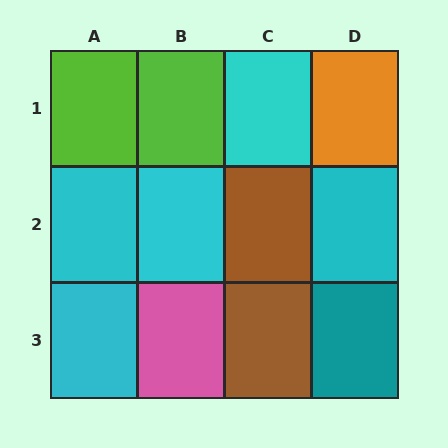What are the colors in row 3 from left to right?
Cyan, pink, brown, teal.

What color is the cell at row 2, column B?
Cyan.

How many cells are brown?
2 cells are brown.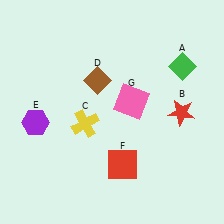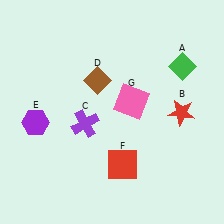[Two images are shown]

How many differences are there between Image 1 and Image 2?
There is 1 difference between the two images.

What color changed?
The cross (C) changed from yellow in Image 1 to purple in Image 2.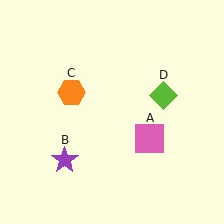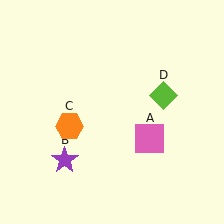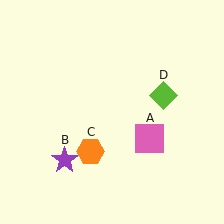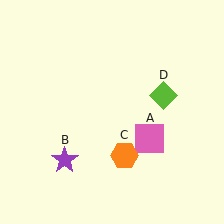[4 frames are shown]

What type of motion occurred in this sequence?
The orange hexagon (object C) rotated counterclockwise around the center of the scene.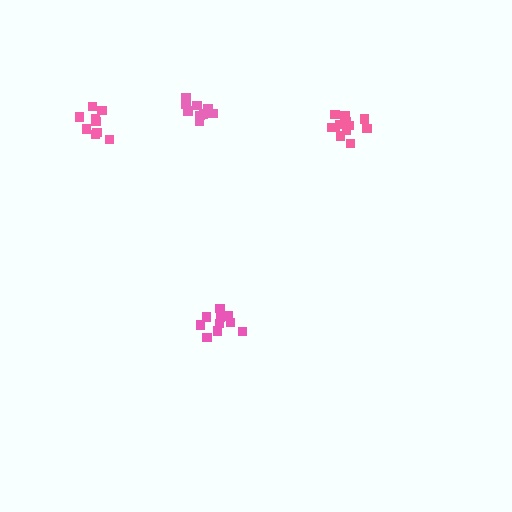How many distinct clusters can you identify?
There are 4 distinct clusters.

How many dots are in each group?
Group 1: 11 dots, Group 2: 9 dots, Group 3: 12 dots, Group 4: 9 dots (41 total).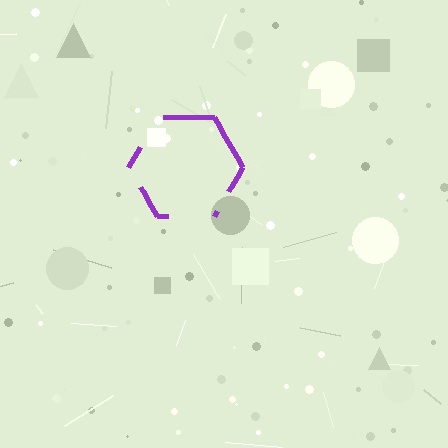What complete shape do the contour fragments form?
The contour fragments form a hexagon.